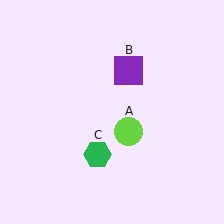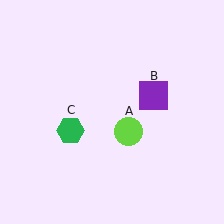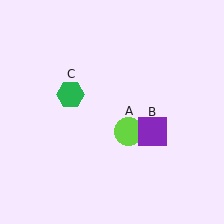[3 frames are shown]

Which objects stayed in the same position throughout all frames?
Lime circle (object A) remained stationary.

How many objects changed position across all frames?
2 objects changed position: purple square (object B), green hexagon (object C).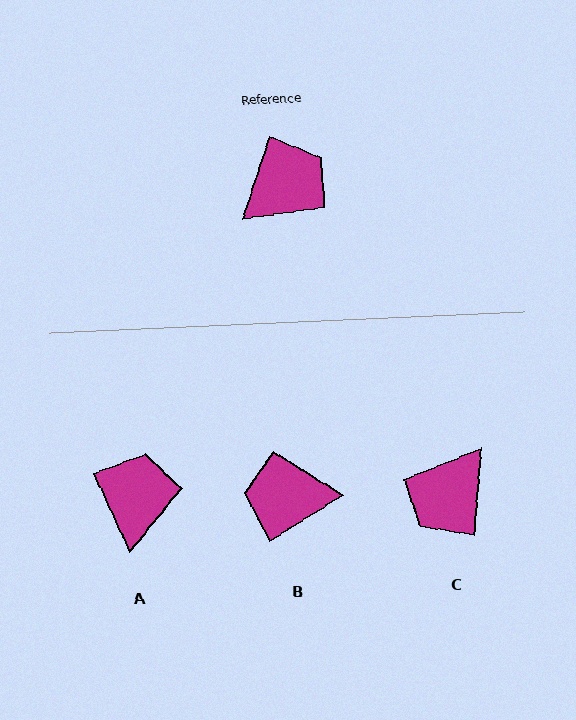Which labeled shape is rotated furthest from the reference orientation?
C, about 166 degrees away.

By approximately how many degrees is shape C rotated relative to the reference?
Approximately 166 degrees clockwise.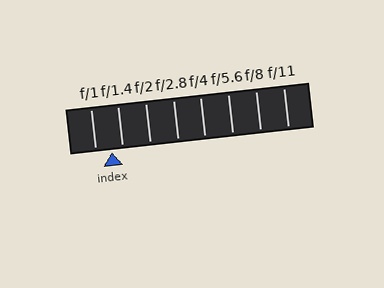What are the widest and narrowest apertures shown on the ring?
The widest aperture shown is f/1 and the narrowest is f/11.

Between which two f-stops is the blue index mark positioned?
The index mark is between f/1 and f/1.4.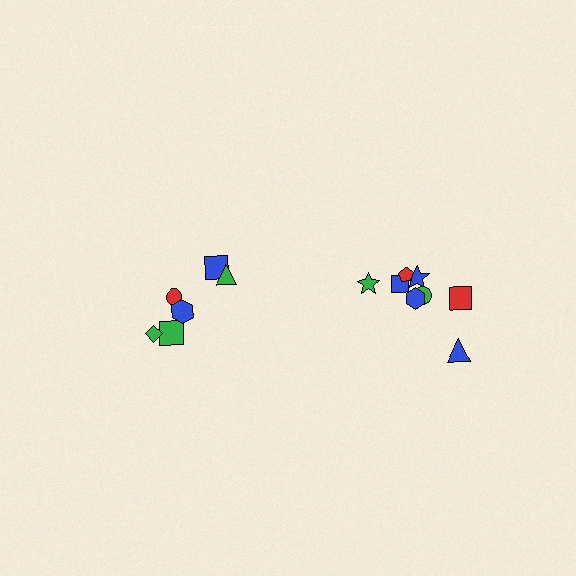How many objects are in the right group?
There are 8 objects.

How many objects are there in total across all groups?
There are 14 objects.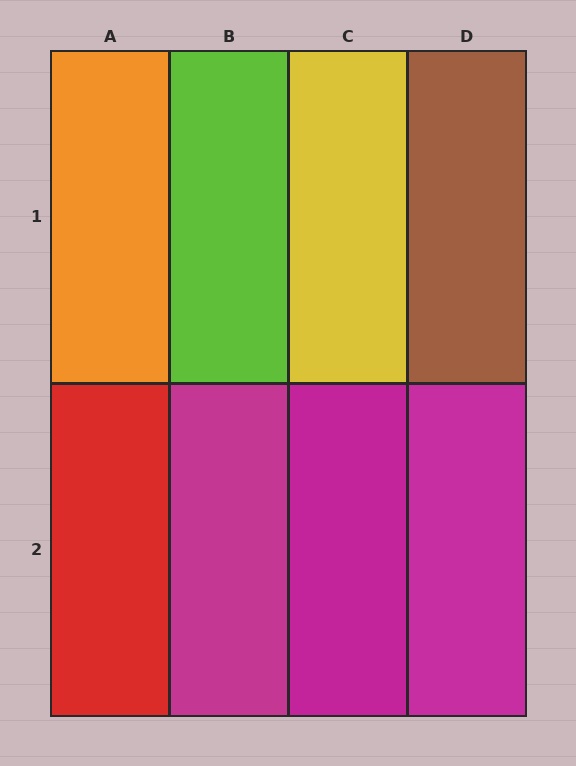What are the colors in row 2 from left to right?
Red, magenta, magenta, magenta.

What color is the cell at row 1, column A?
Orange.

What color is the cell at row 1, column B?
Lime.